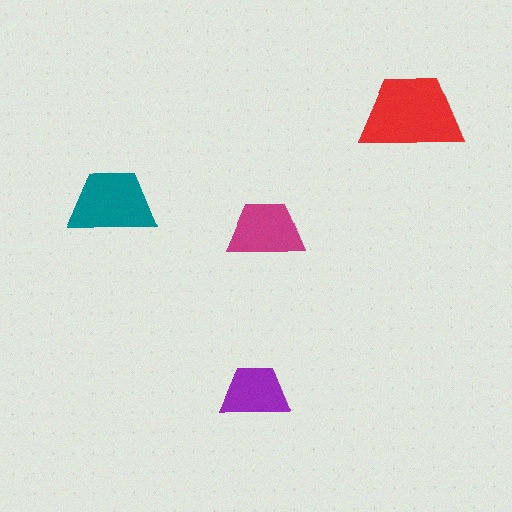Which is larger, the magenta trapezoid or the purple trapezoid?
The magenta one.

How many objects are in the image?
There are 4 objects in the image.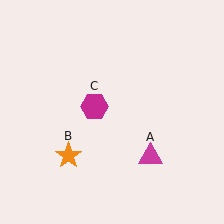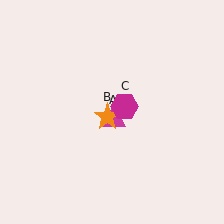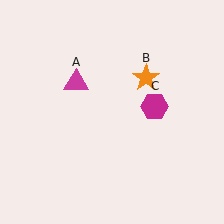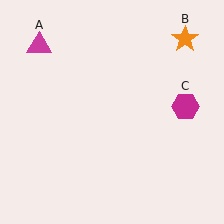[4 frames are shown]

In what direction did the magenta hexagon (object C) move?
The magenta hexagon (object C) moved right.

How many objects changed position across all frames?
3 objects changed position: magenta triangle (object A), orange star (object B), magenta hexagon (object C).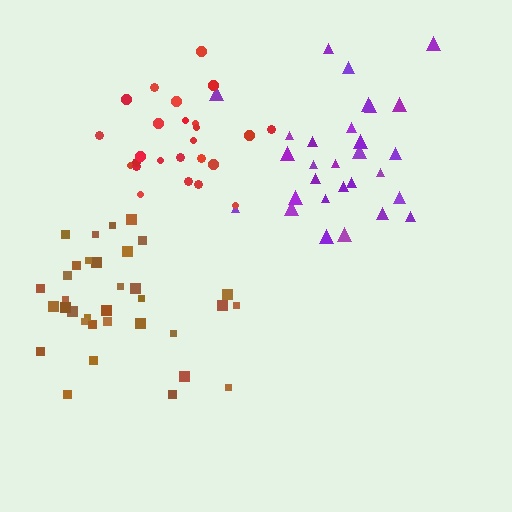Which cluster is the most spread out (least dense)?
Purple.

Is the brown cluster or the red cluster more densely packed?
Red.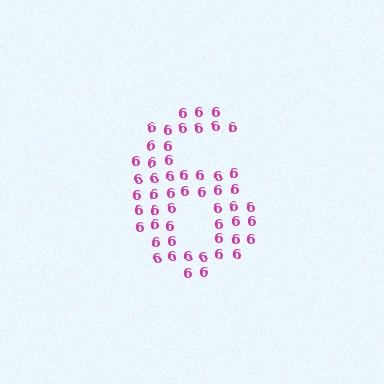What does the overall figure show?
The overall figure shows the digit 6.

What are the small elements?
The small elements are digit 6's.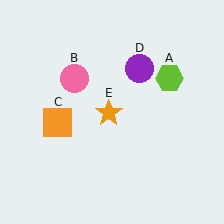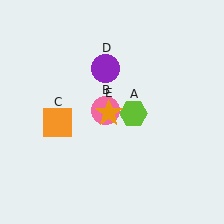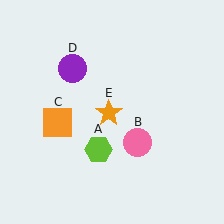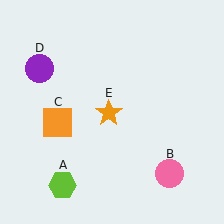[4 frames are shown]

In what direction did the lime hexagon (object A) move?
The lime hexagon (object A) moved down and to the left.